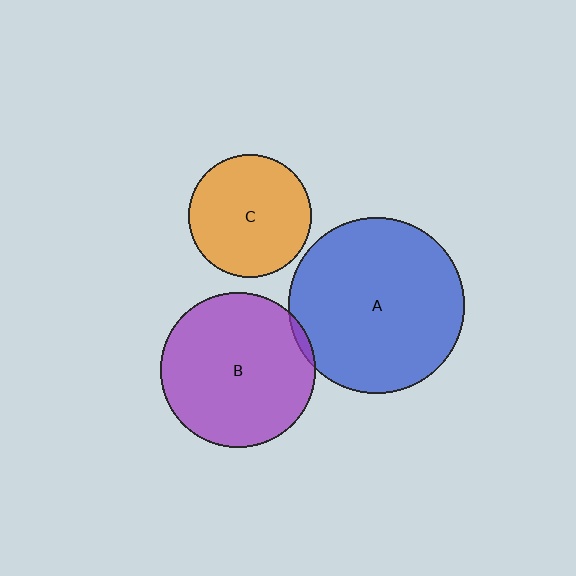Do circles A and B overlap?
Yes.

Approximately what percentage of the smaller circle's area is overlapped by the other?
Approximately 5%.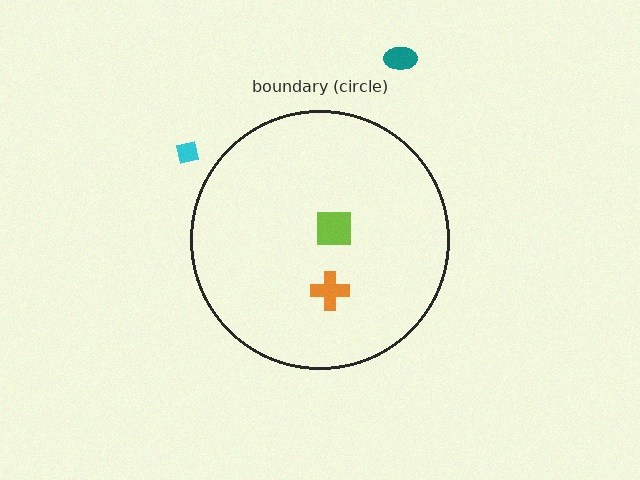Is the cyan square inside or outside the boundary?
Outside.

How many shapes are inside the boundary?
2 inside, 2 outside.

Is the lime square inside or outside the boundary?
Inside.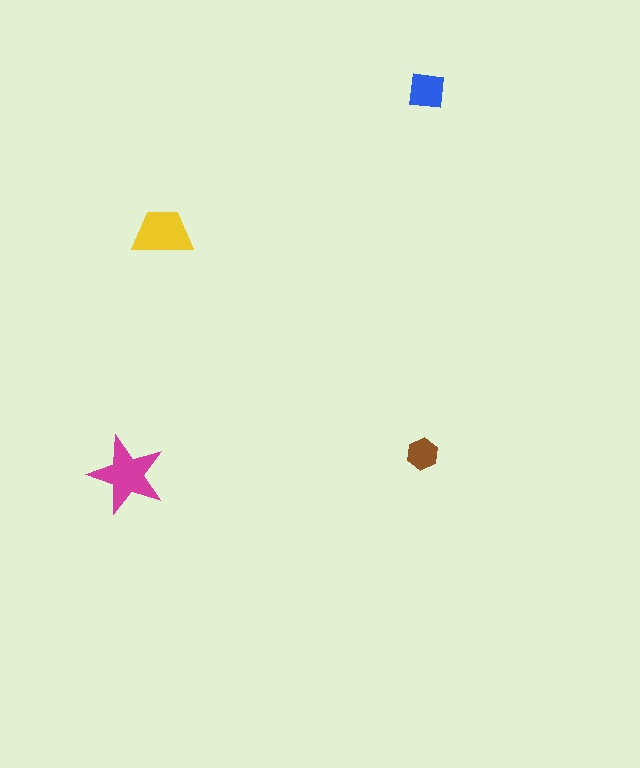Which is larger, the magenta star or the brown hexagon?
The magenta star.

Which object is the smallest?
The brown hexagon.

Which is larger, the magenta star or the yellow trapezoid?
The magenta star.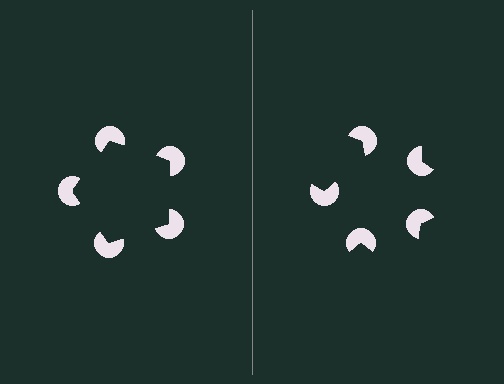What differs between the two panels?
The pac-man discs are positioned identically on both sides; only the wedge orientations differ. On the left they align to a pentagon; on the right they are misaligned.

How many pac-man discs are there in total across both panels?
10 — 5 on each side.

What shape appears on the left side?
An illusory pentagon.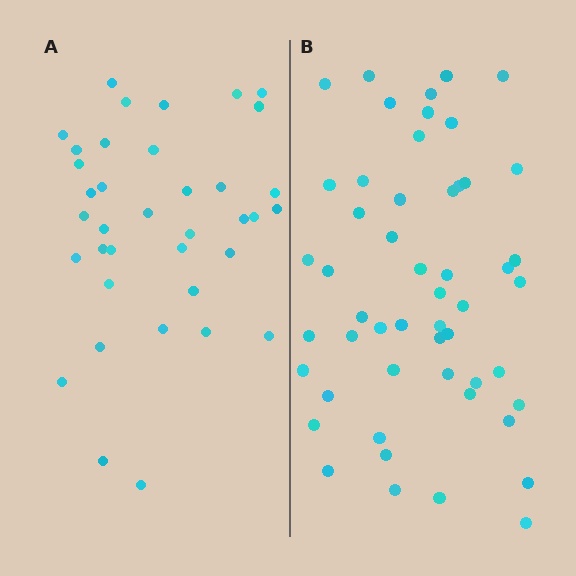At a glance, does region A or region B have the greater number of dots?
Region B (the right region) has more dots.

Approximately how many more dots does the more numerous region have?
Region B has approximately 15 more dots than region A.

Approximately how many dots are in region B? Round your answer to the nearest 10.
About 50 dots. (The exact count is 52, which rounds to 50.)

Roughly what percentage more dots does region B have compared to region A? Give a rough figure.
About 40% more.